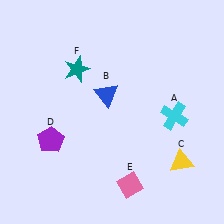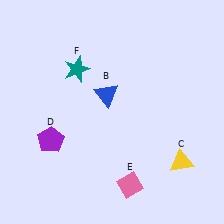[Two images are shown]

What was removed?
The cyan cross (A) was removed in Image 2.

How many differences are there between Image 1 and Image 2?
There is 1 difference between the two images.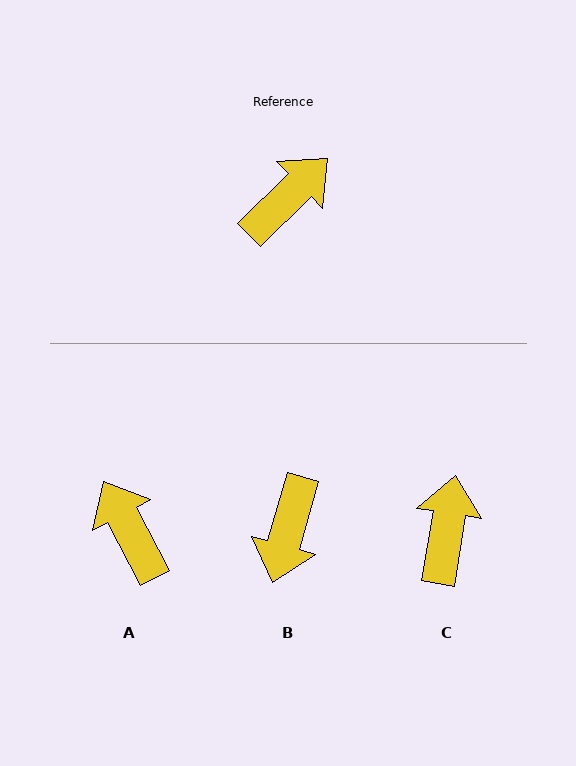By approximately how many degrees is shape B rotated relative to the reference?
Approximately 150 degrees clockwise.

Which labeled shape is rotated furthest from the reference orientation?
B, about 150 degrees away.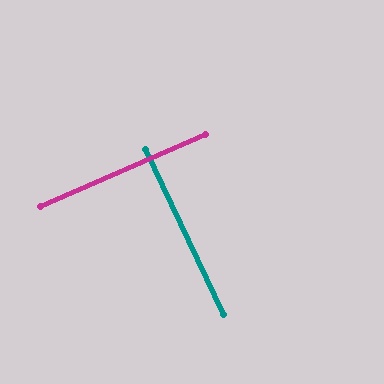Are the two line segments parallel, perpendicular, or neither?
Perpendicular — they meet at approximately 88°.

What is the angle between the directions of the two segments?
Approximately 88 degrees.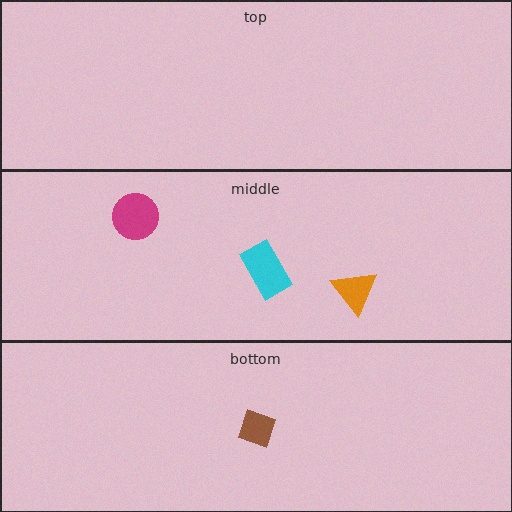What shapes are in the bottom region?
The brown diamond.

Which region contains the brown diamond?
The bottom region.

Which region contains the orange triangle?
The middle region.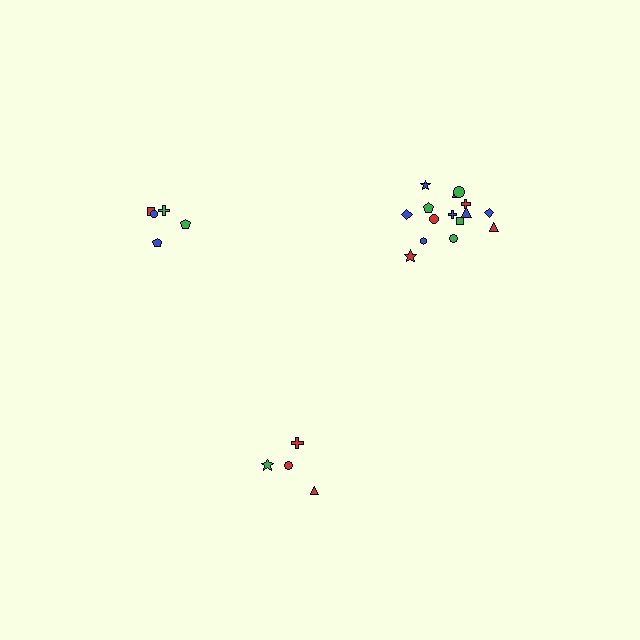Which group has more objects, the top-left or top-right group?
The top-right group.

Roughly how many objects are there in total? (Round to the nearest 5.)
Roughly 25 objects in total.